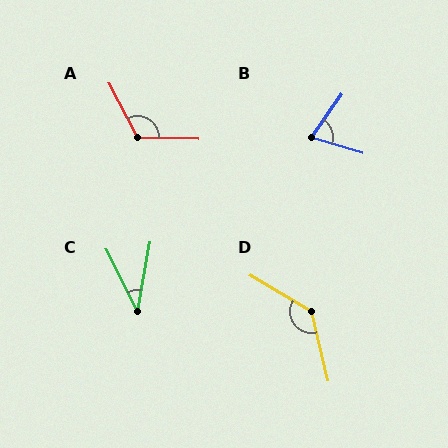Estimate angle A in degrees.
Approximately 120 degrees.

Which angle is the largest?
D, at approximately 134 degrees.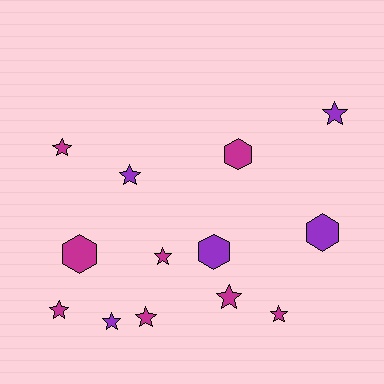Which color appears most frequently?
Magenta, with 8 objects.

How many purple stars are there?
There are 3 purple stars.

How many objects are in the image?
There are 13 objects.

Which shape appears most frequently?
Star, with 9 objects.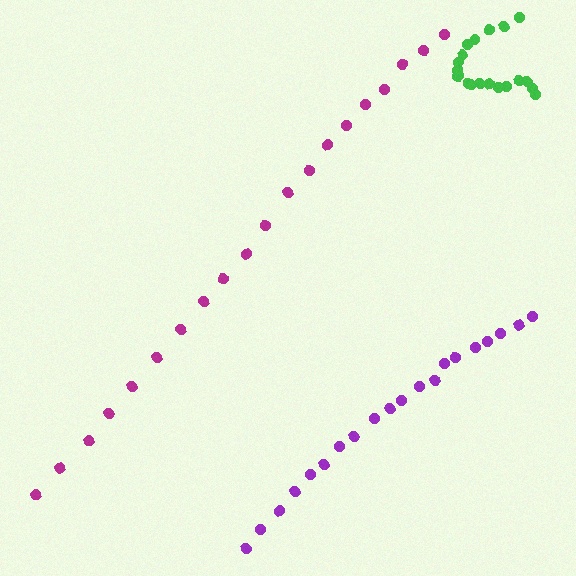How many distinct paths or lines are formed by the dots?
There are 3 distinct paths.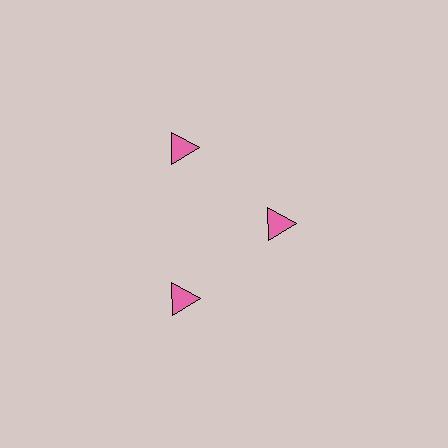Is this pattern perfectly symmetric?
No. The 3 pink triangles are arranged in a ring, but one element near the 3 o'clock position is pulled inward toward the center, breaking the 3-fold rotational symmetry.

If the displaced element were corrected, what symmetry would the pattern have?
It would have 3-fold rotational symmetry — the pattern would map onto itself every 120 degrees.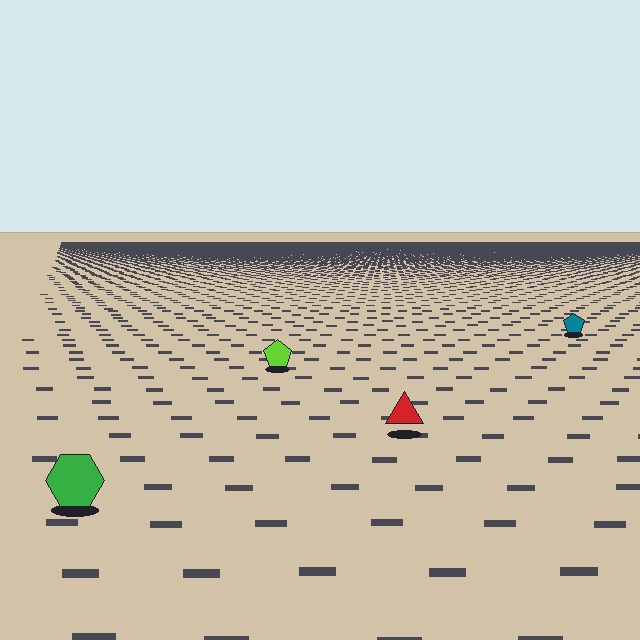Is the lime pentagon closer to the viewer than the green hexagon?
No. The green hexagon is closer — you can tell from the texture gradient: the ground texture is coarser near it.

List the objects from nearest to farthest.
From nearest to farthest: the green hexagon, the red triangle, the lime pentagon, the teal pentagon.